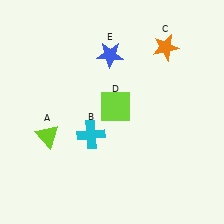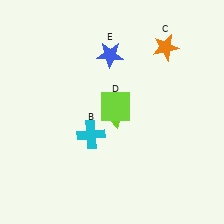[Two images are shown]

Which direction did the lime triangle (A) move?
The lime triangle (A) moved right.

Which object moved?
The lime triangle (A) moved right.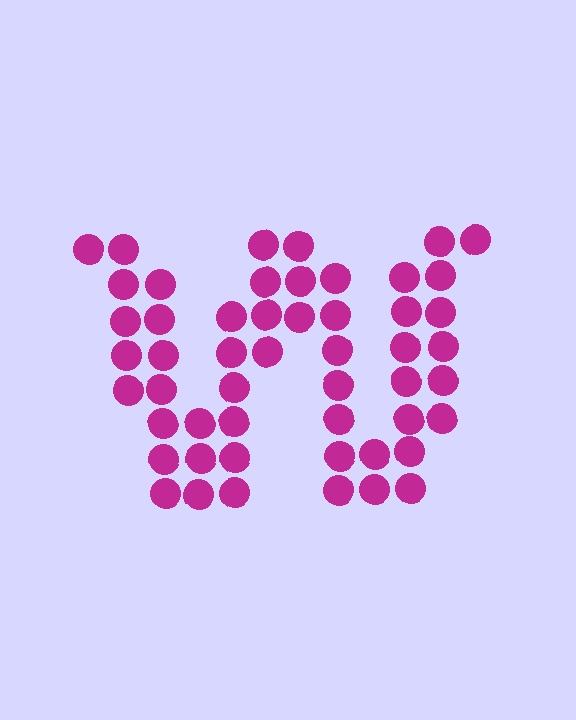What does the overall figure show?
The overall figure shows the letter W.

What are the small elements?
The small elements are circles.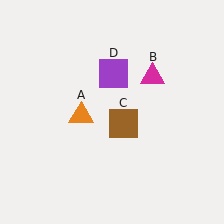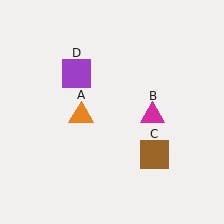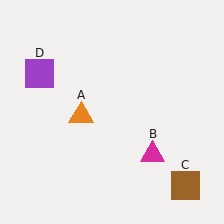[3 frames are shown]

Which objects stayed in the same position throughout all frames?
Orange triangle (object A) remained stationary.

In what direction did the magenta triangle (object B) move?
The magenta triangle (object B) moved down.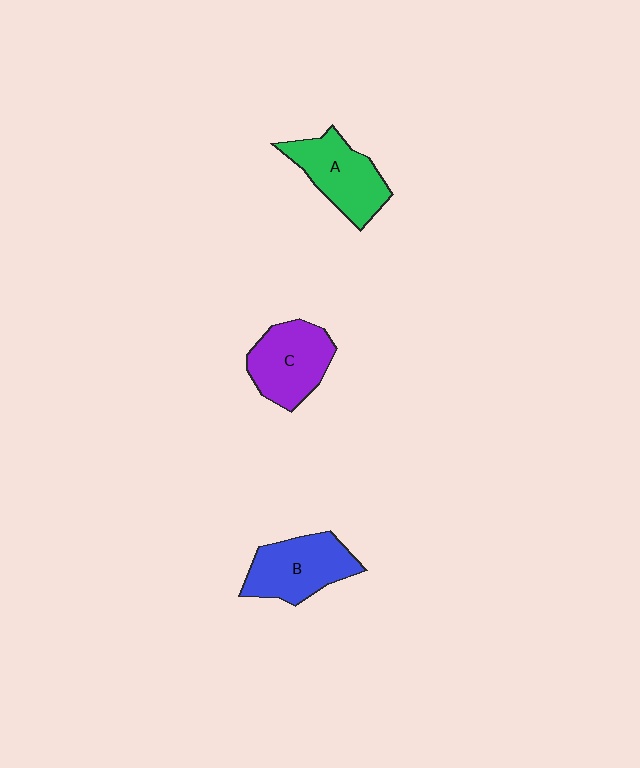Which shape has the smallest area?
Shape A (green).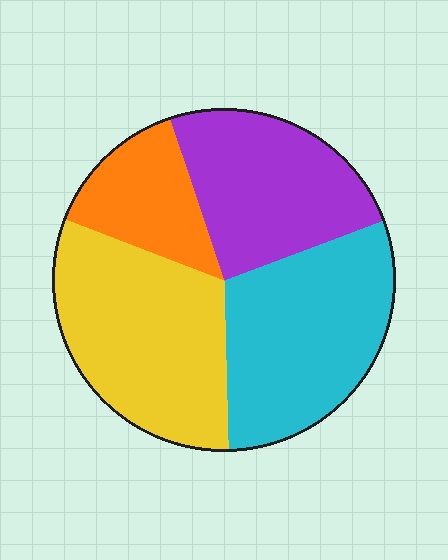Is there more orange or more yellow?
Yellow.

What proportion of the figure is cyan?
Cyan covers 30% of the figure.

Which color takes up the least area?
Orange, at roughly 15%.